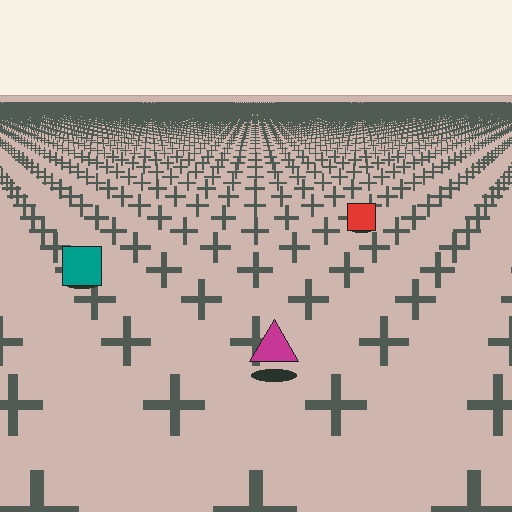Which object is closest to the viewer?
The magenta triangle is closest. The texture marks near it are larger and more spread out.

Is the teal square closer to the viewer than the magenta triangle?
No. The magenta triangle is closer — you can tell from the texture gradient: the ground texture is coarser near it.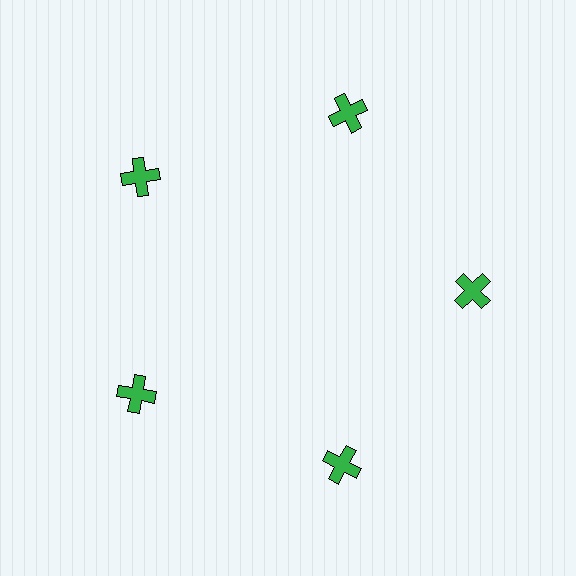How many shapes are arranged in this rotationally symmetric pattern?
There are 5 shapes, arranged in 5 groups of 1.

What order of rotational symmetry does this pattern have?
This pattern has 5-fold rotational symmetry.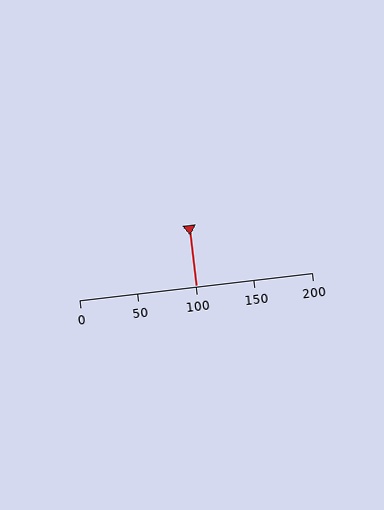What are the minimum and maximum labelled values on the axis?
The axis runs from 0 to 200.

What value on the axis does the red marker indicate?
The marker indicates approximately 100.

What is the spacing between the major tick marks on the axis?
The major ticks are spaced 50 apart.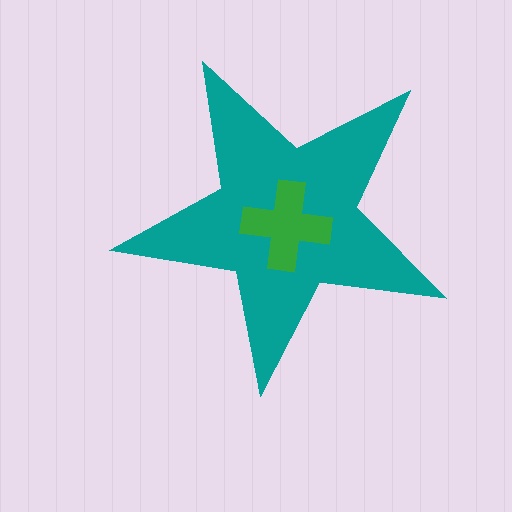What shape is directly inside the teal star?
The green cross.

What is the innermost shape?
The green cross.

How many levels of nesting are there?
2.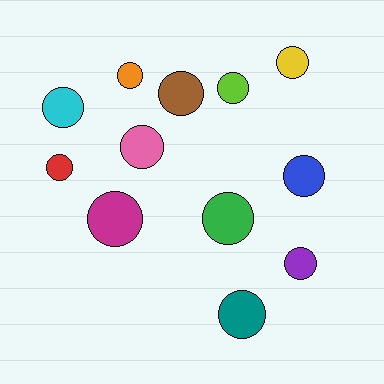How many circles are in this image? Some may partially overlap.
There are 12 circles.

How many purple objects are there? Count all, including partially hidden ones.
There is 1 purple object.